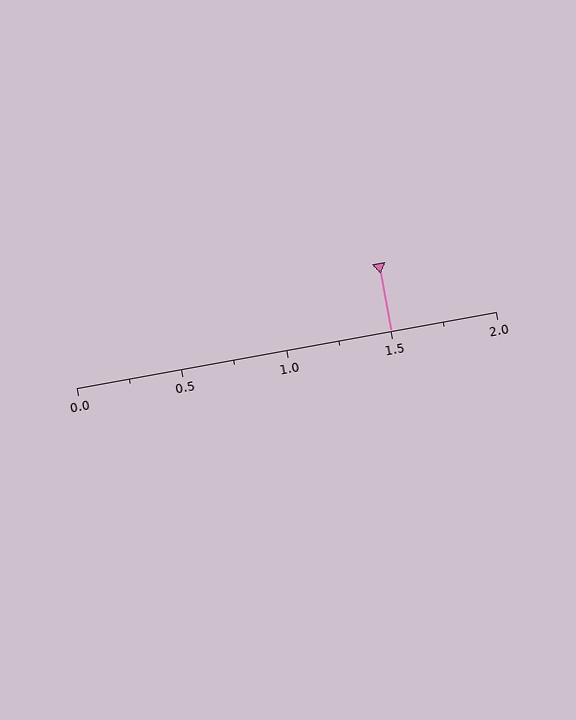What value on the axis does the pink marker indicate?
The marker indicates approximately 1.5.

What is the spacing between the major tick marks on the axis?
The major ticks are spaced 0.5 apart.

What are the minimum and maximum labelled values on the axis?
The axis runs from 0.0 to 2.0.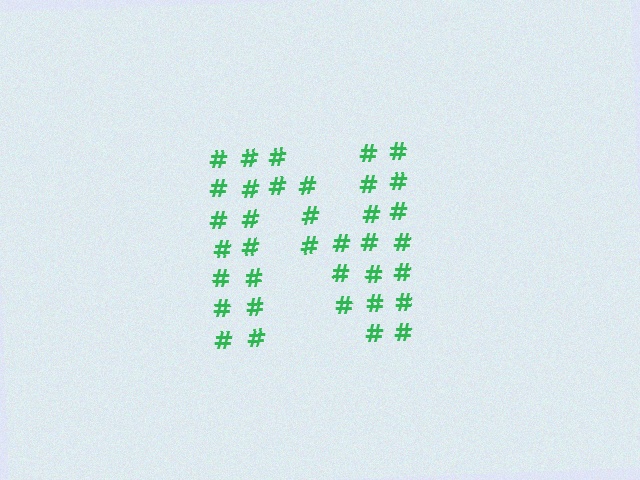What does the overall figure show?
The overall figure shows the letter N.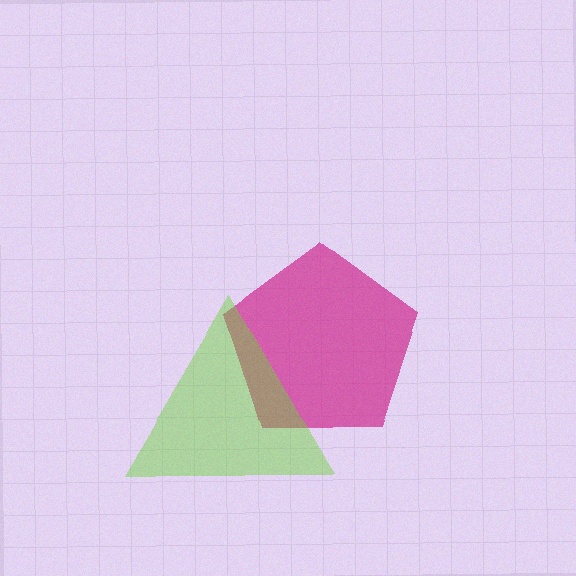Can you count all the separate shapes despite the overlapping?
Yes, there are 2 separate shapes.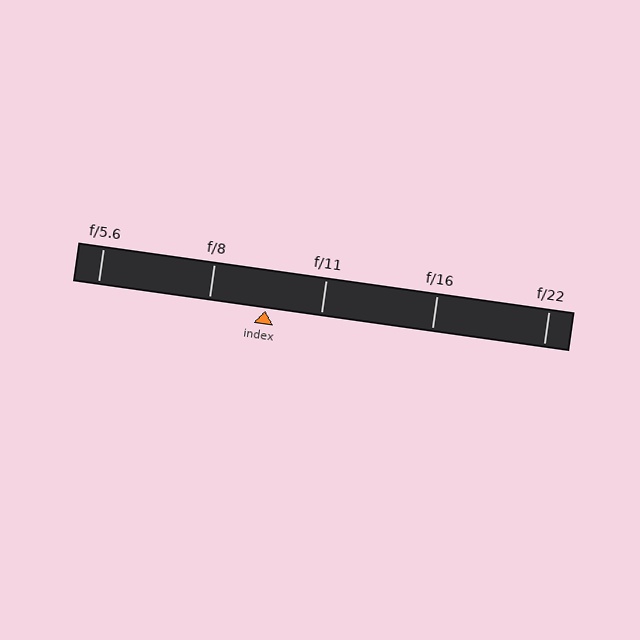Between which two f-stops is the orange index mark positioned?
The index mark is between f/8 and f/11.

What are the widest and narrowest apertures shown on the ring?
The widest aperture shown is f/5.6 and the narrowest is f/22.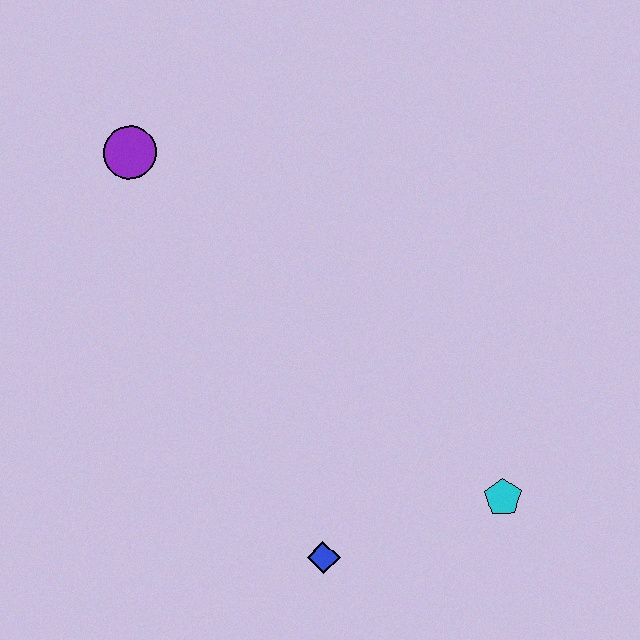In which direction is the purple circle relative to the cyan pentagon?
The purple circle is to the left of the cyan pentagon.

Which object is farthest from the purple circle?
The cyan pentagon is farthest from the purple circle.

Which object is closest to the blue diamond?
The cyan pentagon is closest to the blue diamond.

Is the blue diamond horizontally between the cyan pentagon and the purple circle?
Yes